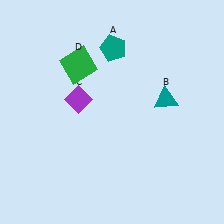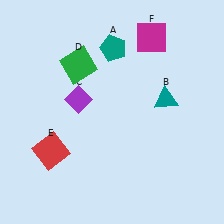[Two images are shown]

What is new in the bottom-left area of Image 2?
A red square (E) was added in the bottom-left area of Image 2.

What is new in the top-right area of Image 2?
A magenta square (F) was added in the top-right area of Image 2.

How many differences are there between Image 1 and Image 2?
There are 2 differences between the two images.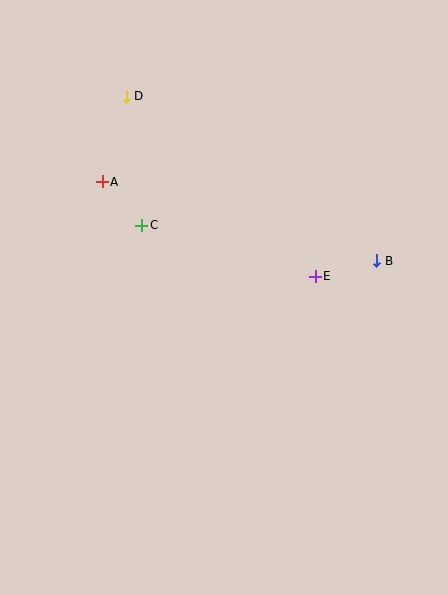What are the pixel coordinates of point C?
Point C is at (142, 225).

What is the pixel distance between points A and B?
The distance between A and B is 285 pixels.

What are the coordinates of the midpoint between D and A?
The midpoint between D and A is at (114, 139).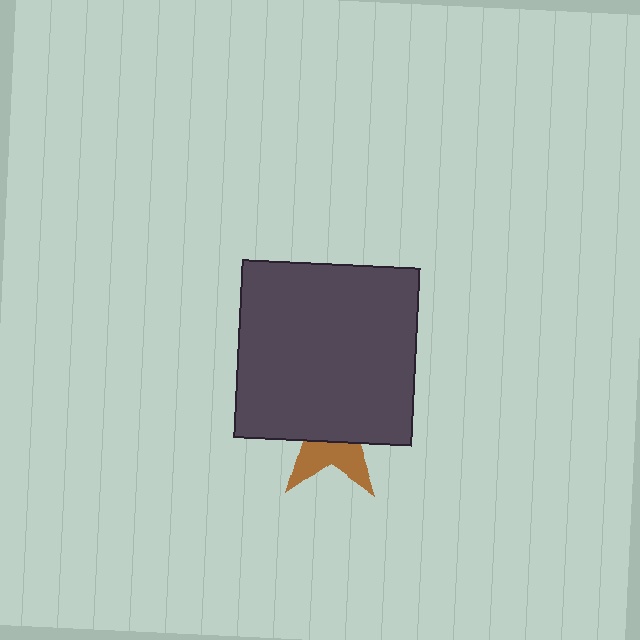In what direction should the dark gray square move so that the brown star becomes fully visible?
The dark gray square should move up. That is the shortest direction to clear the overlap and leave the brown star fully visible.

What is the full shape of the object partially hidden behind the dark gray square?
The partially hidden object is a brown star.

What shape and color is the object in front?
The object in front is a dark gray square.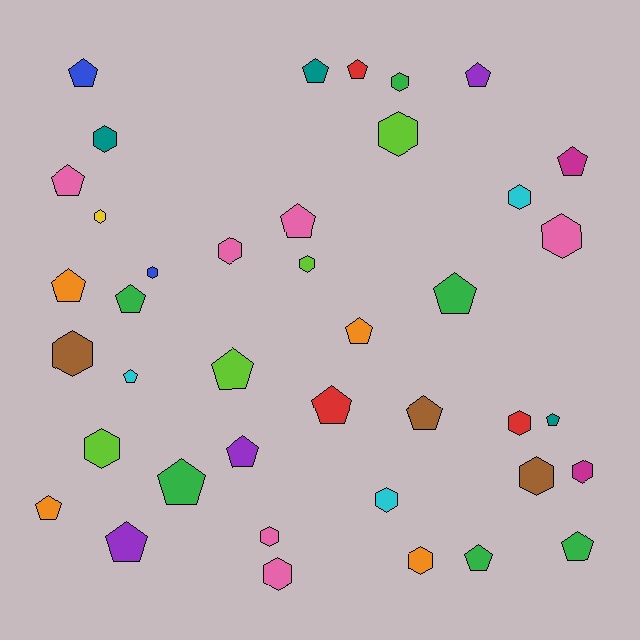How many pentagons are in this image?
There are 22 pentagons.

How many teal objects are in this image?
There are 3 teal objects.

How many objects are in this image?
There are 40 objects.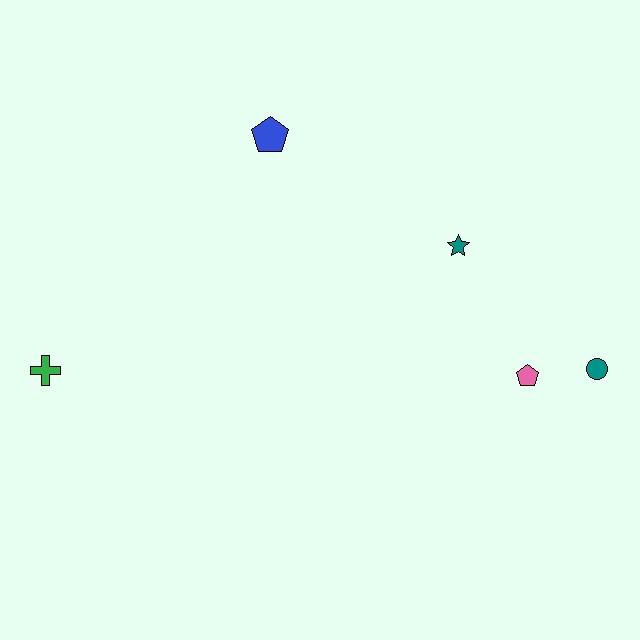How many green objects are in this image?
There is 1 green object.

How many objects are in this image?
There are 5 objects.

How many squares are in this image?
There are no squares.